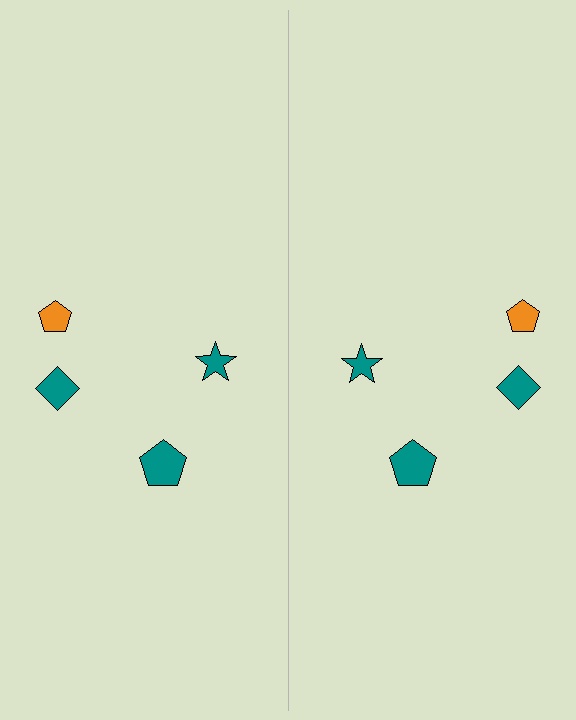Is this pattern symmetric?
Yes, this pattern has bilateral (reflection) symmetry.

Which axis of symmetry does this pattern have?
The pattern has a vertical axis of symmetry running through the center of the image.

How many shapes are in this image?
There are 8 shapes in this image.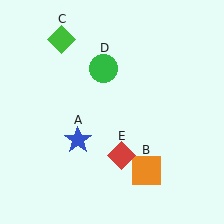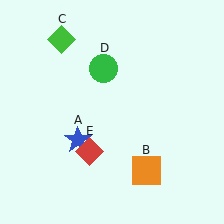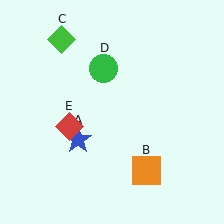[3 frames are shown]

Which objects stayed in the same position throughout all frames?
Blue star (object A) and orange square (object B) and green diamond (object C) and green circle (object D) remained stationary.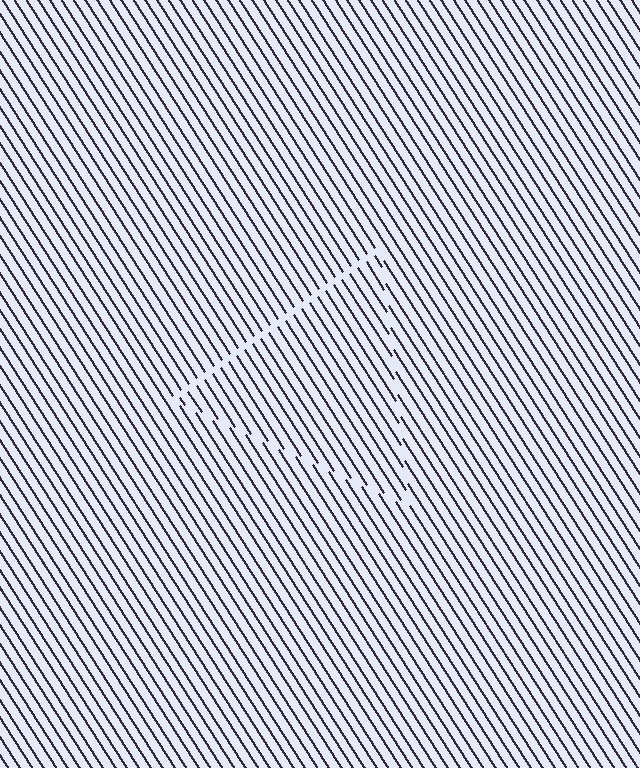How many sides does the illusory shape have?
3 sides — the line-ends trace a triangle.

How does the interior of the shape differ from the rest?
The interior of the shape contains the same grating, shifted by half a period — the contour is defined by the phase discontinuity where line-ends from the inner and outer gratings abut.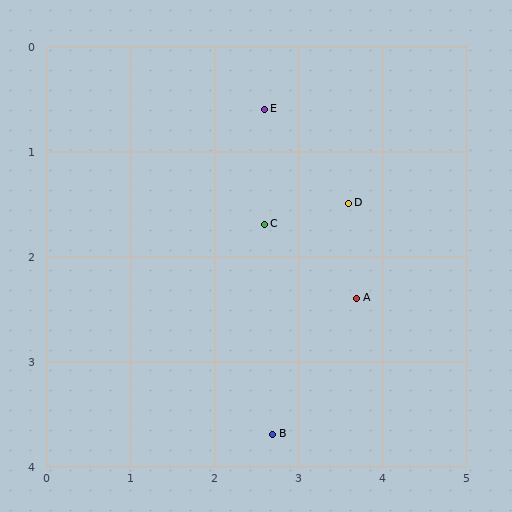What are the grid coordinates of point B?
Point B is at approximately (2.7, 3.7).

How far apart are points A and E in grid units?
Points A and E are about 2.1 grid units apart.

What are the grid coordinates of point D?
Point D is at approximately (3.6, 1.5).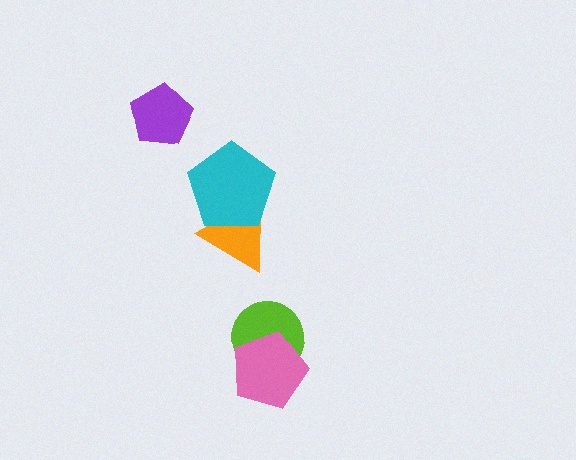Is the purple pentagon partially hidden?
No, no other shape covers it.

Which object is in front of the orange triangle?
The cyan pentagon is in front of the orange triangle.